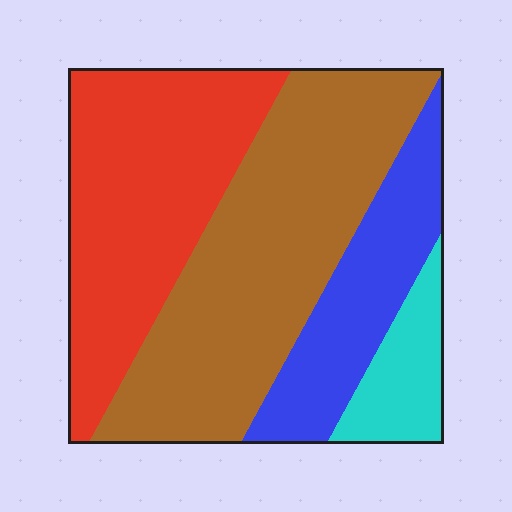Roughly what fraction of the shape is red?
Red takes up about one third (1/3) of the shape.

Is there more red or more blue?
Red.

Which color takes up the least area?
Cyan, at roughly 10%.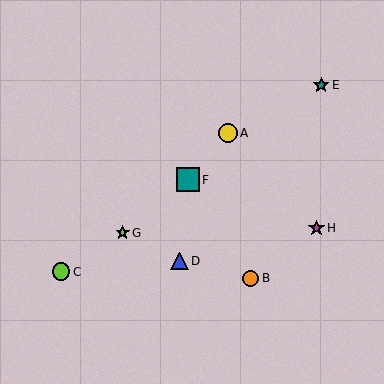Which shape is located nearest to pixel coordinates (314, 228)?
The magenta star (labeled H) at (316, 228) is nearest to that location.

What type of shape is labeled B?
Shape B is an orange circle.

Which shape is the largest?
The teal square (labeled F) is the largest.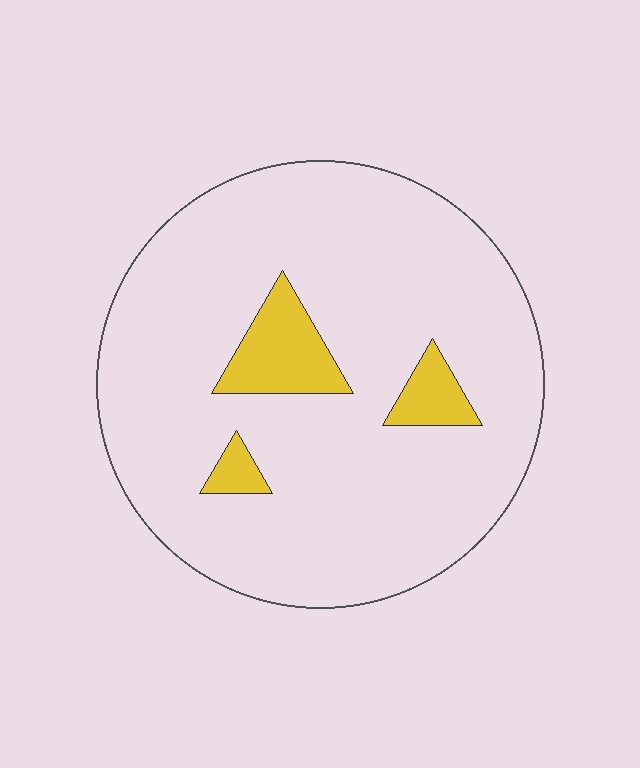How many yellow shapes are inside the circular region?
3.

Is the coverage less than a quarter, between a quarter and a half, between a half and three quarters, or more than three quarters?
Less than a quarter.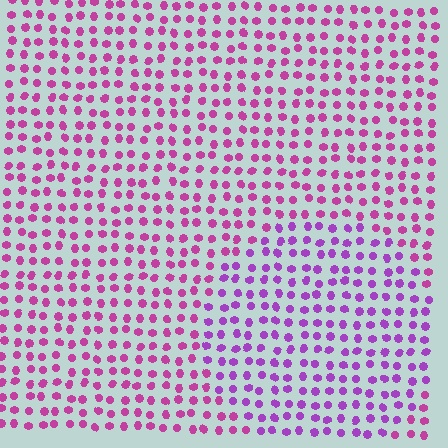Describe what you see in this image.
The image is filled with small magenta elements in a uniform arrangement. A circle-shaped region is visible where the elements are tinted to a slightly different hue, forming a subtle color boundary.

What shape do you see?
I see a circle.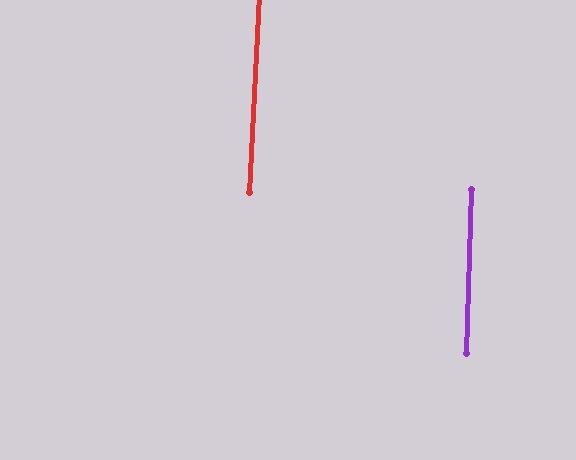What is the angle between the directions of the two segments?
Approximately 1 degree.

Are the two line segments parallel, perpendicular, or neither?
Parallel — their directions differ by only 1.0°.